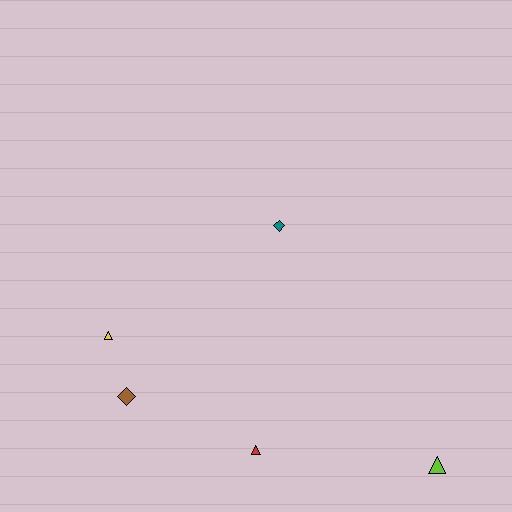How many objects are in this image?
There are 5 objects.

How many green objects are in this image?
There are no green objects.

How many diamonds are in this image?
There are 2 diamonds.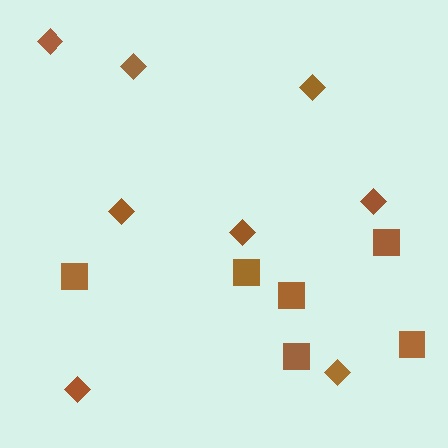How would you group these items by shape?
There are 2 groups: one group of squares (6) and one group of diamonds (8).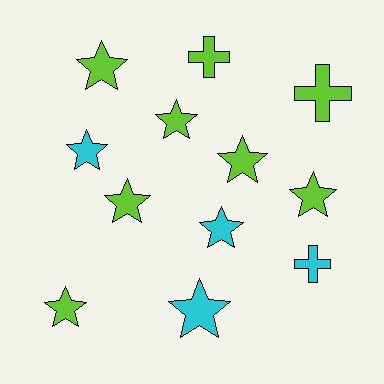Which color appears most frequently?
Lime, with 8 objects.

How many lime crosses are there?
There are 2 lime crosses.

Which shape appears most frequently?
Star, with 9 objects.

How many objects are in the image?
There are 12 objects.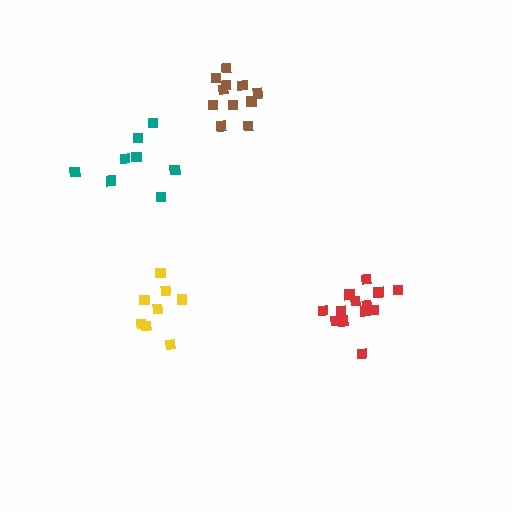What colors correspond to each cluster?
The clusters are colored: brown, yellow, red, teal.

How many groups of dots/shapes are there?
There are 4 groups.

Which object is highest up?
The brown cluster is topmost.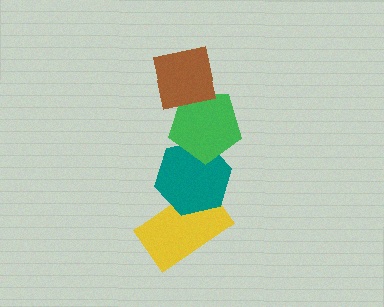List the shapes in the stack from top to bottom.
From top to bottom: the brown square, the green pentagon, the teal hexagon, the yellow rectangle.